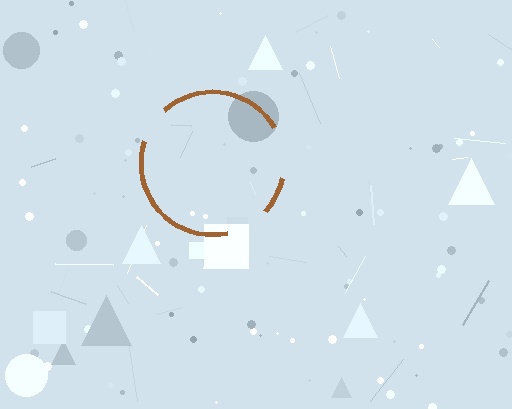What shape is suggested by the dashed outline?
The dashed outline suggests a circle.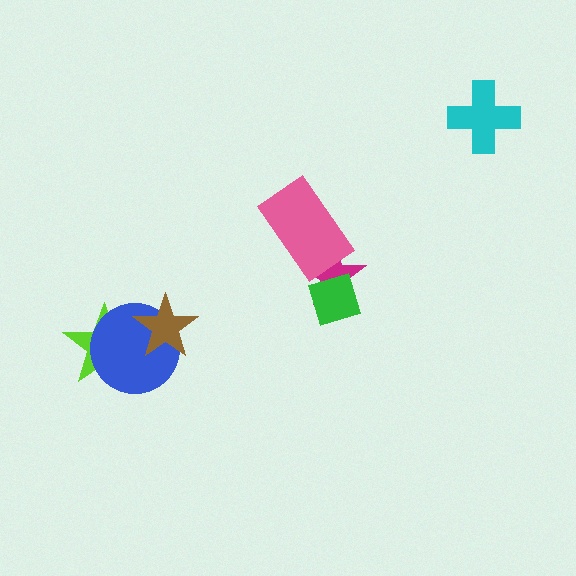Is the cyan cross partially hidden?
No, no other shape covers it.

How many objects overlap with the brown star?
2 objects overlap with the brown star.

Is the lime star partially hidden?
Yes, it is partially covered by another shape.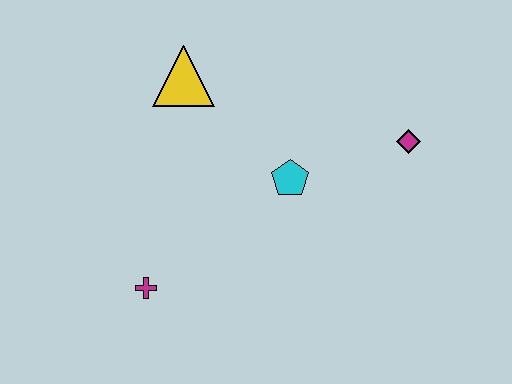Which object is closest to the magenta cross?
The cyan pentagon is closest to the magenta cross.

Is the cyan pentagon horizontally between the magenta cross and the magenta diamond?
Yes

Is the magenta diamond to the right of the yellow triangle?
Yes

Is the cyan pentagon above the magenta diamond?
No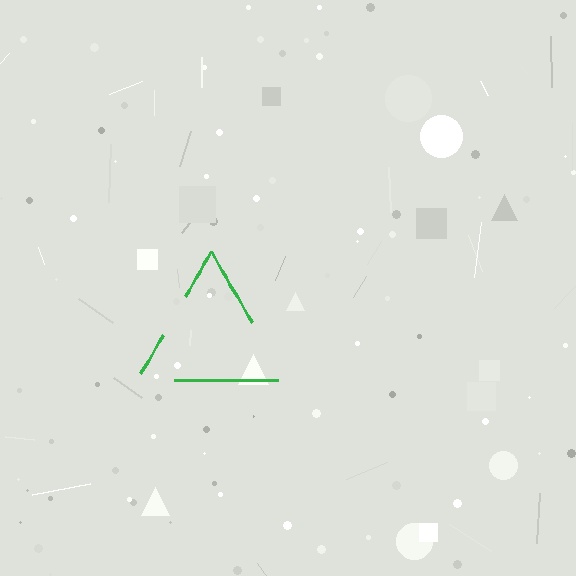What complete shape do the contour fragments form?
The contour fragments form a triangle.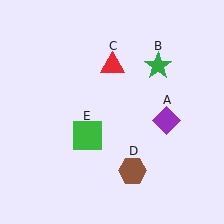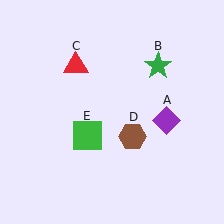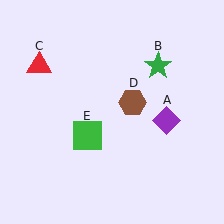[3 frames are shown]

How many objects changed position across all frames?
2 objects changed position: red triangle (object C), brown hexagon (object D).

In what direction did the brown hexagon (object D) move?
The brown hexagon (object D) moved up.